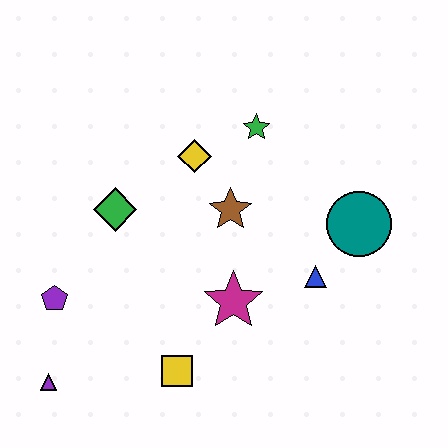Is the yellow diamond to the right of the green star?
No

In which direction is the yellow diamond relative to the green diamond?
The yellow diamond is to the right of the green diamond.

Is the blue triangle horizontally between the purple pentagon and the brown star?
No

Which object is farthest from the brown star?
The purple triangle is farthest from the brown star.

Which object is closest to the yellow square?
The magenta star is closest to the yellow square.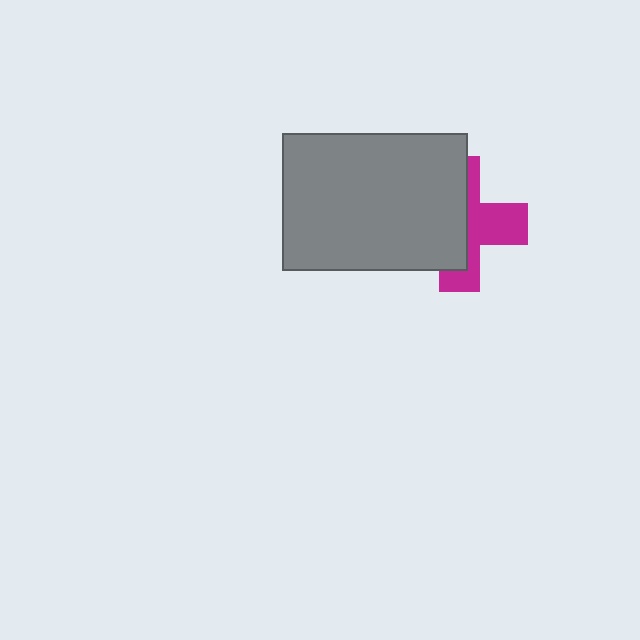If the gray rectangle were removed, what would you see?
You would see the complete magenta cross.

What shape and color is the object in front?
The object in front is a gray rectangle.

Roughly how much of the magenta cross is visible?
A small part of it is visible (roughly 44%).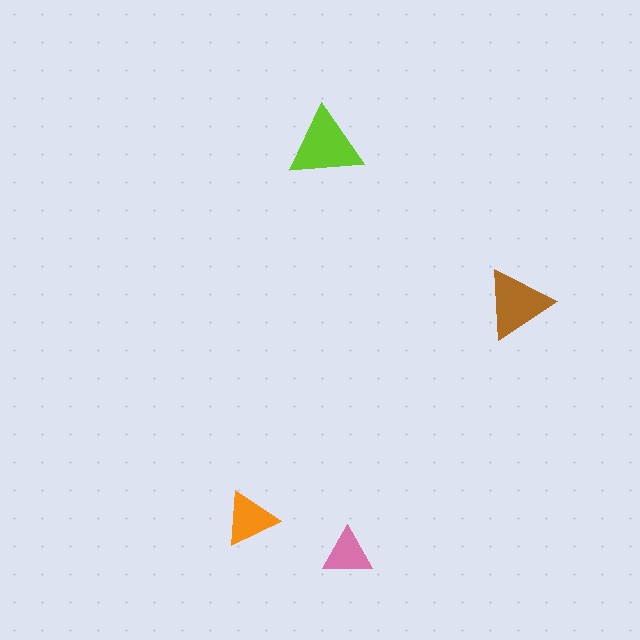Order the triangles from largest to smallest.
the lime one, the brown one, the orange one, the pink one.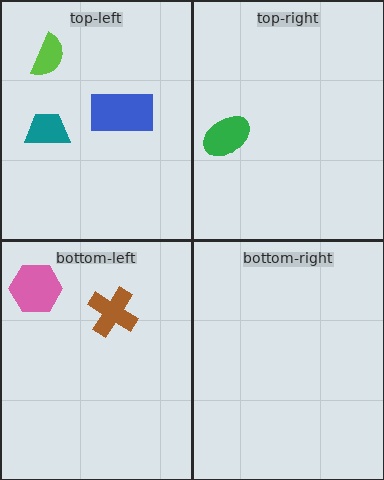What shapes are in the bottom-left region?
The brown cross, the pink hexagon.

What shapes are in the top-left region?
The lime semicircle, the teal trapezoid, the blue rectangle.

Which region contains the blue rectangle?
The top-left region.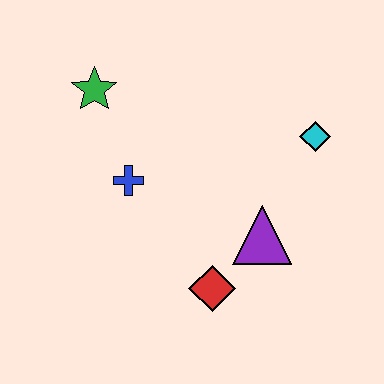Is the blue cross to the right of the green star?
Yes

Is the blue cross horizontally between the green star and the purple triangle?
Yes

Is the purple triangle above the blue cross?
No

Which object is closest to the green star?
The blue cross is closest to the green star.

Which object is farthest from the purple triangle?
The green star is farthest from the purple triangle.